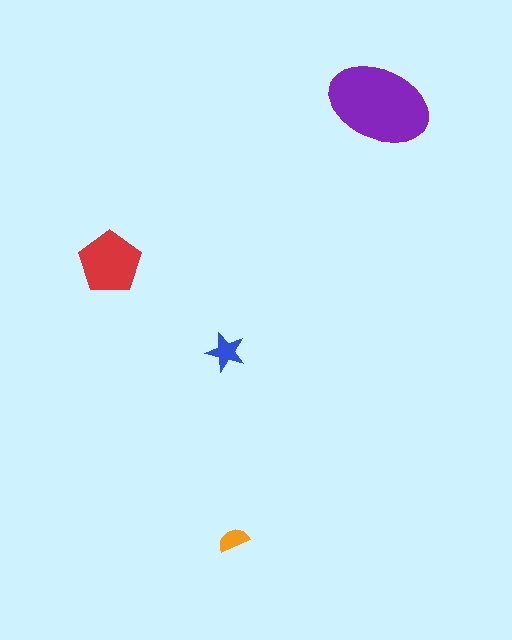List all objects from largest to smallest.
The purple ellipse, the red pentagon, the blue star, the orange semicircle.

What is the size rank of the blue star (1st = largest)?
3rd.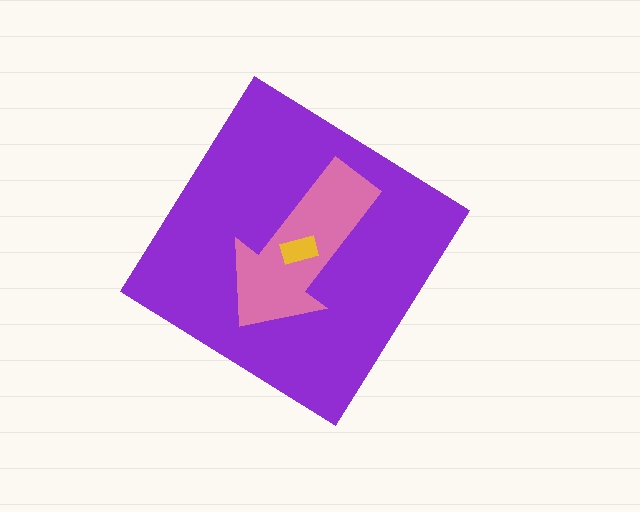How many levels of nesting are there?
3.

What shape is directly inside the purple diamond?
The pink arrow.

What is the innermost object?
The yellow rectangle.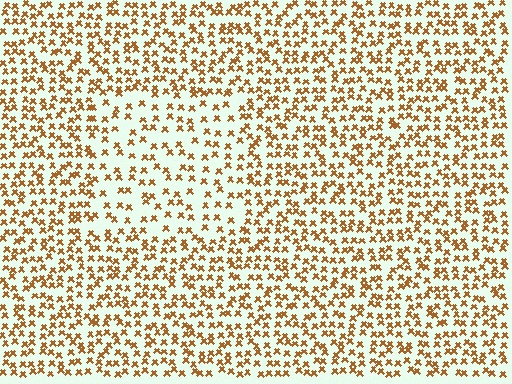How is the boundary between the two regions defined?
The boundary is defined by a change in element density (approximately 1.7x ratio). All elements are the same color, size, and shape.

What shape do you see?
I see a rectangle.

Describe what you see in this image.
The image contains small brown elements arranged at two different densities. A rectangle-shaped region is visible where the elements are less densely packed than the surrounding area.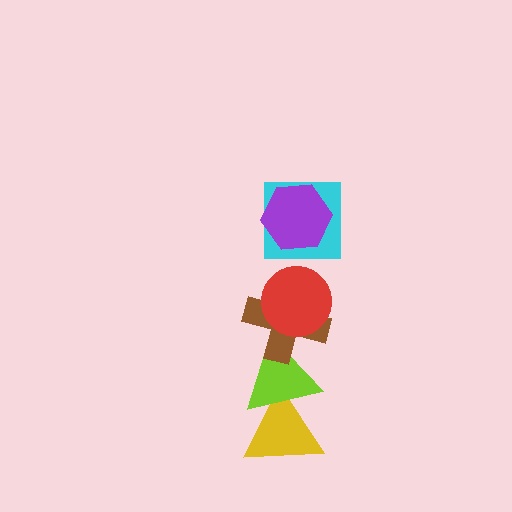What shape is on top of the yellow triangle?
The lime triangle is on top of the yellow triangle.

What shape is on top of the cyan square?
The purple hexagon is on top of the cyan square.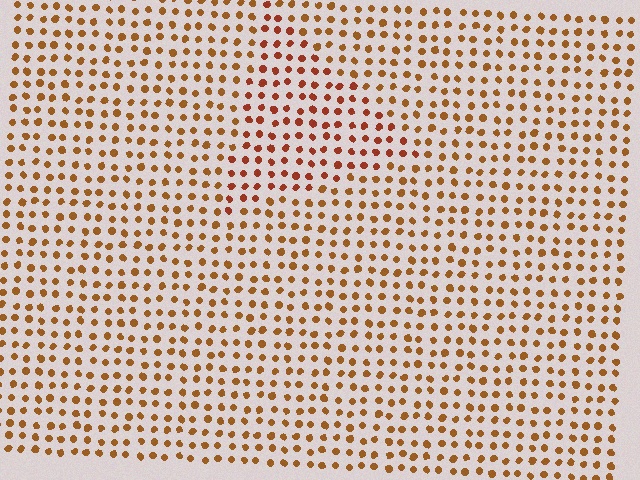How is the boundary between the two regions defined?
The boundary is defined purely by a slight shift in hue (about 20 degrees). Spacing, size, and orientation are identical on both sides.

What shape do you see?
I see a triangle.